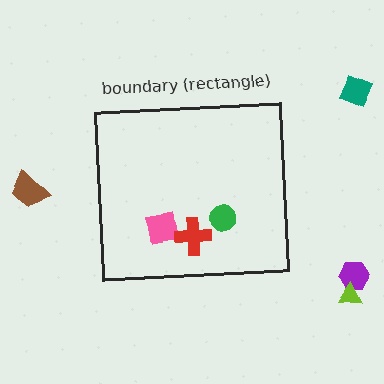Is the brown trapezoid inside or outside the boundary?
Outside.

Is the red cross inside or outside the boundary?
Inside.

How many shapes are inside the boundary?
3 inside, 4 outside.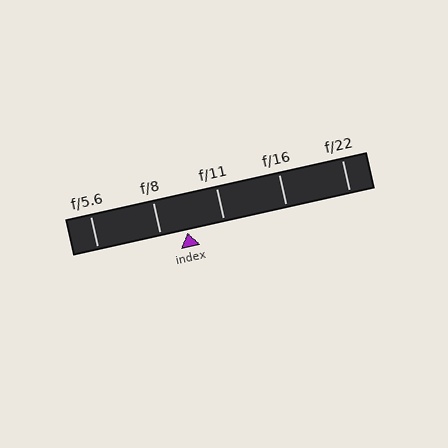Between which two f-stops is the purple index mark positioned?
The index mark is between f/8 and f/11.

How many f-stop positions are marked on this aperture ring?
There are 5 f-stop positions marked.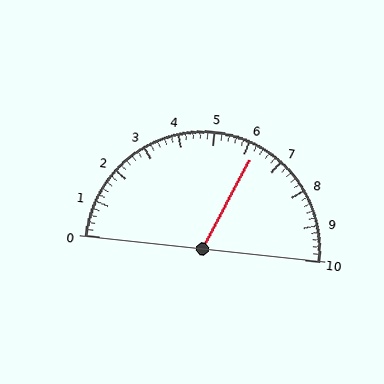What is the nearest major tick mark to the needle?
The nearest major tick mark is 6.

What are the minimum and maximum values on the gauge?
The gauge ranges from 0 to 10.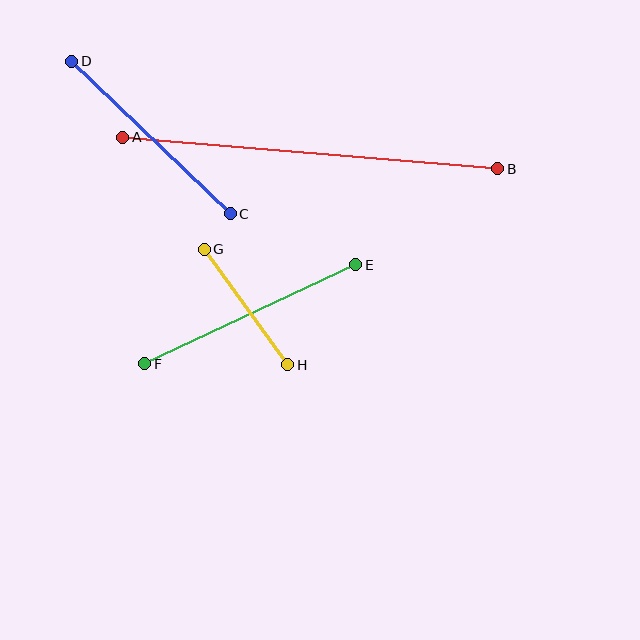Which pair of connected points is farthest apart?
Points A and B are farthest apart.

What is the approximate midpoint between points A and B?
The midpoint is at approximately (310, 153) pixels.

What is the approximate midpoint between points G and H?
The midpoint is at approximately (246, 307) pixels.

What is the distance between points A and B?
The distance is approximately 376 pixels.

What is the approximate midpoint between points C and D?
The midpoint is at approximately (151, 138) pixels.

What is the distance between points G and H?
The distance is approximately 143 pixels.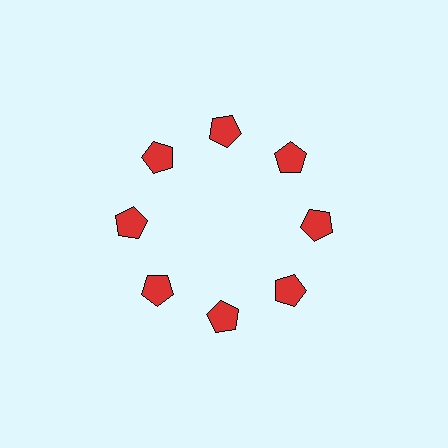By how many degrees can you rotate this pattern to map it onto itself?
The pattern maps onto itself every 45 degrees of rotation.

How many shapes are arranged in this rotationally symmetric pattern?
There are 8 shapes, arranged in 8 groups of 1.